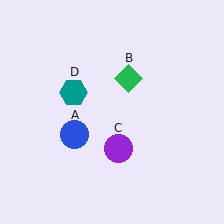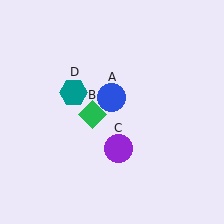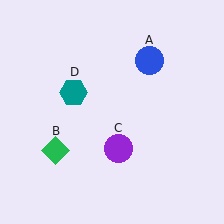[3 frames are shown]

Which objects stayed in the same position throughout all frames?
Purple circle (object C) and teal hexagon (object D) remained stationary.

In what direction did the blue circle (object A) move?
The blue circle (object A) moved up and to the right.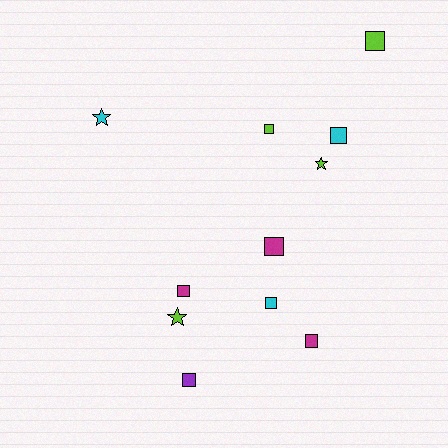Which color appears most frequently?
Lime, with 4 objects.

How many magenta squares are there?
There are 3 magenta squares.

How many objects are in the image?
There are 11 objects.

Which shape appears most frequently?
Square, with 8 objects.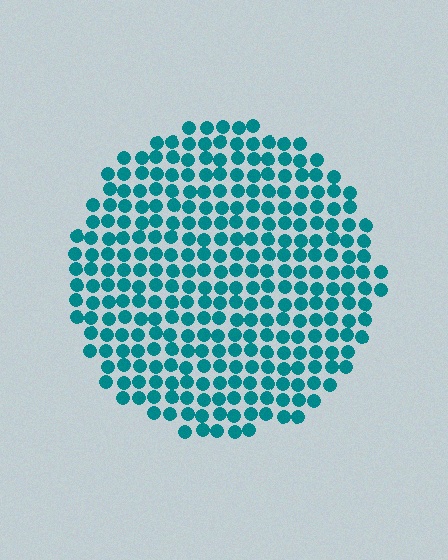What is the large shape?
The large shape is a circle.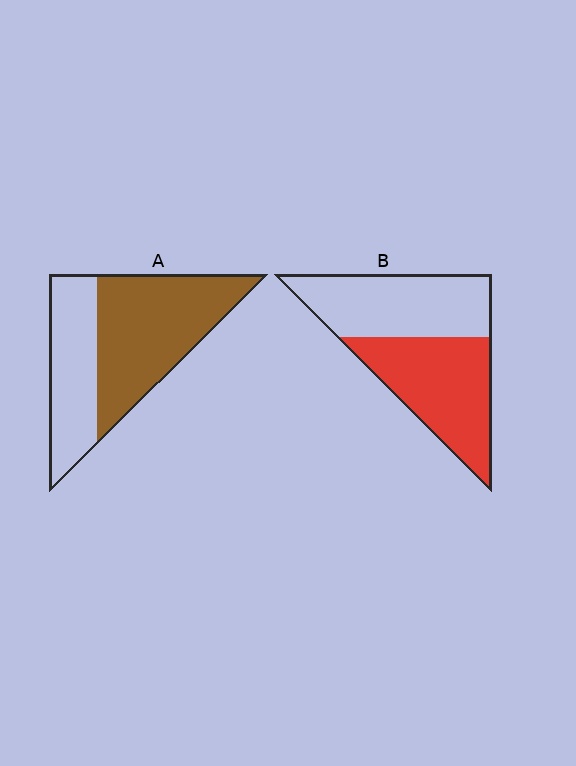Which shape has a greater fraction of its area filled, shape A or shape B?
Shape A.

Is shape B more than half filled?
Roughly half.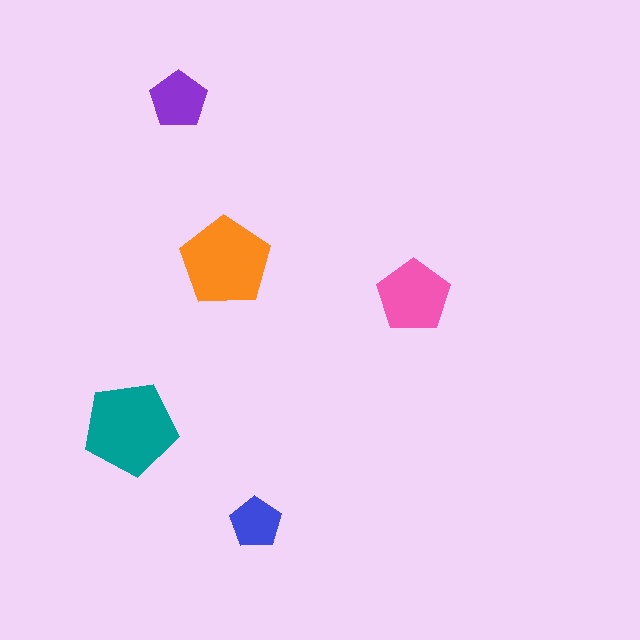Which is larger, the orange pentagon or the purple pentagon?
The orange one.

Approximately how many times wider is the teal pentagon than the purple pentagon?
About 1.5 times wider.